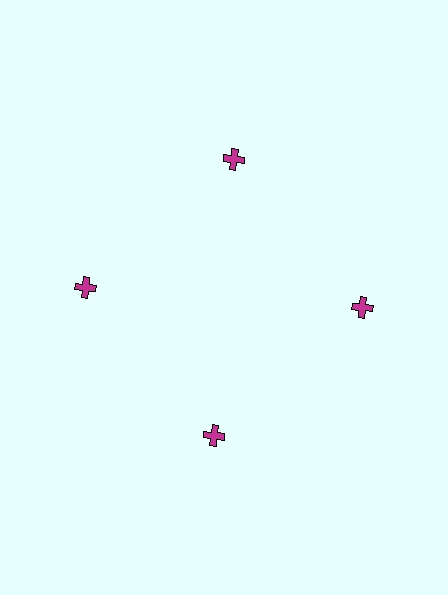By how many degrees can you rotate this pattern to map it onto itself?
The pattern maps onto itself every 90 degrees of rotation.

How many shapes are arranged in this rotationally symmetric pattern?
There are 4 shapes, arranged in 4 groups of 1.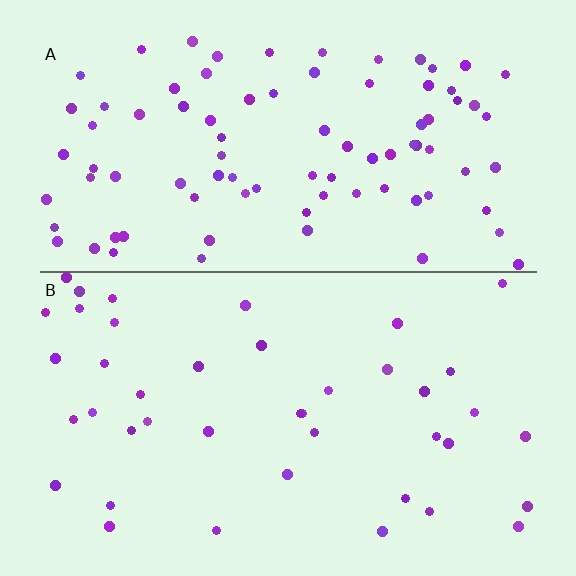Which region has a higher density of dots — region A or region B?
A (the top).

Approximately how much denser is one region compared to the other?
Approximately 2.1× — region A over region B.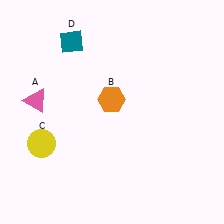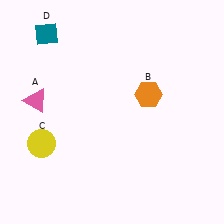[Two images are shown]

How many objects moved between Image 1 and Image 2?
2 objects moved between the two images.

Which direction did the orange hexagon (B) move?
The orange hexagon (B) moved right.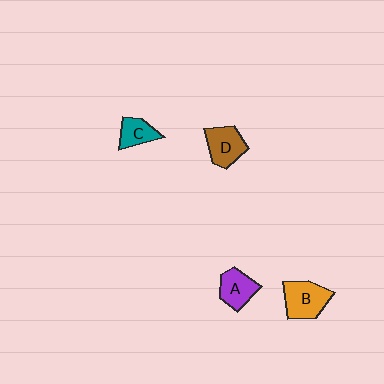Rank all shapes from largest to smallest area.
From largest to smallest: B (orange), D (brown), A (purple), C (teal).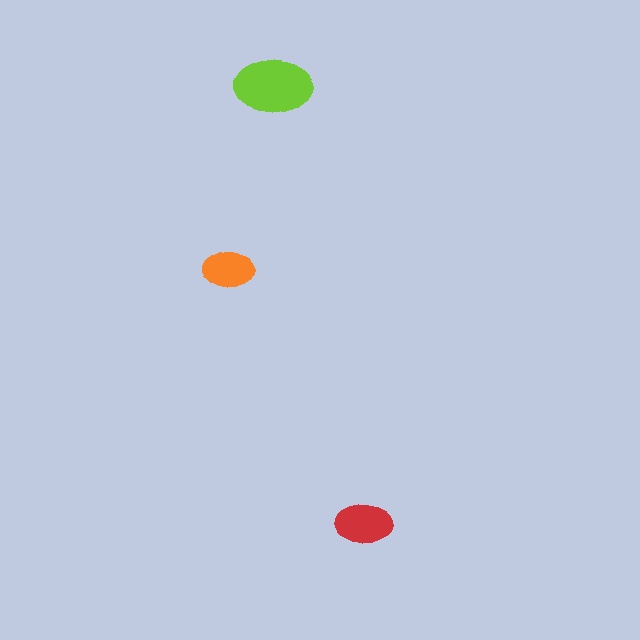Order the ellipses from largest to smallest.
the lime one, the red one, the orange one.